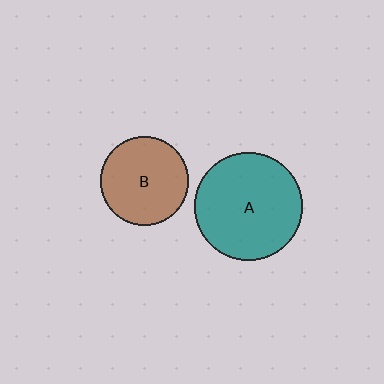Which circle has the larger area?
Circle A (teal).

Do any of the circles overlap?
No, none of the circles overlap.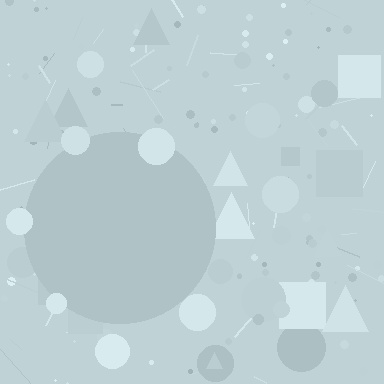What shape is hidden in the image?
A circle is hidden in the image.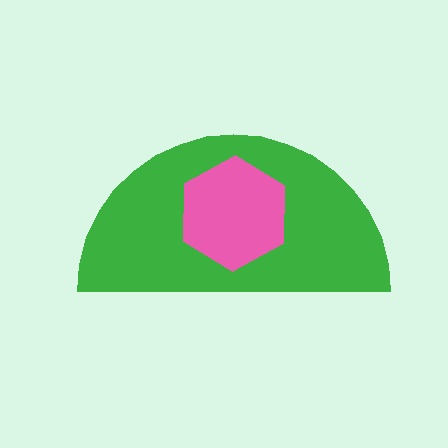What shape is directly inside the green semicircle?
The pink hexagon.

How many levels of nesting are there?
2.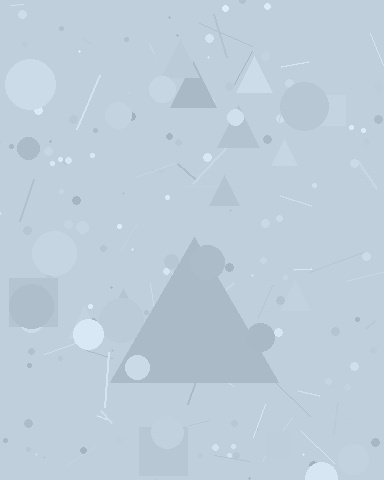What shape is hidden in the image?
A triangle is hidden in the image.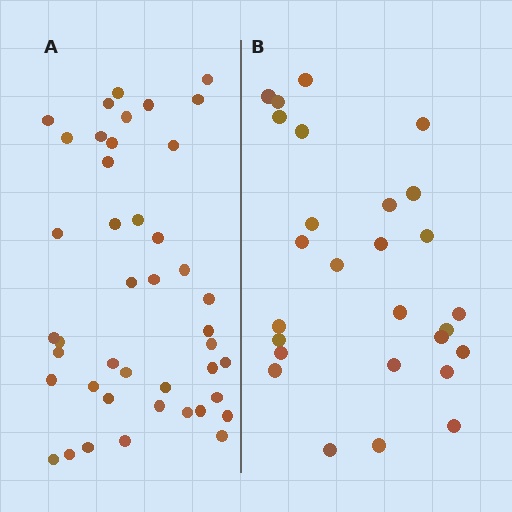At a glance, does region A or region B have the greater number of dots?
Region A (the left region) has more dots.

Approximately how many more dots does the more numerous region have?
Region A has approximately 15 more dots than region B.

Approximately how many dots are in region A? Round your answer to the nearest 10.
About 40 dots. (The exact count is 43, which rounds to 40.)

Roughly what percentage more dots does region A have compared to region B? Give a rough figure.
About 60% more.